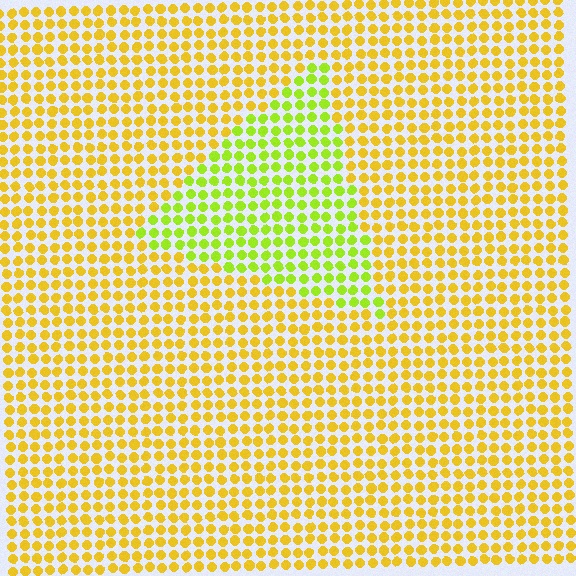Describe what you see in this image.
The image is filled with small yellow elements in a uniform arrangement. A triangle-shaped region is visible where the elements are tinted to a slightly different hue, forming a subtle color boundary.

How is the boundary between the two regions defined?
The boundary is defined purely by a slight shift in hue (about 36 degrees). Spacing, size, and orientation are identical on both sides.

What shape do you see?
I see a triangle.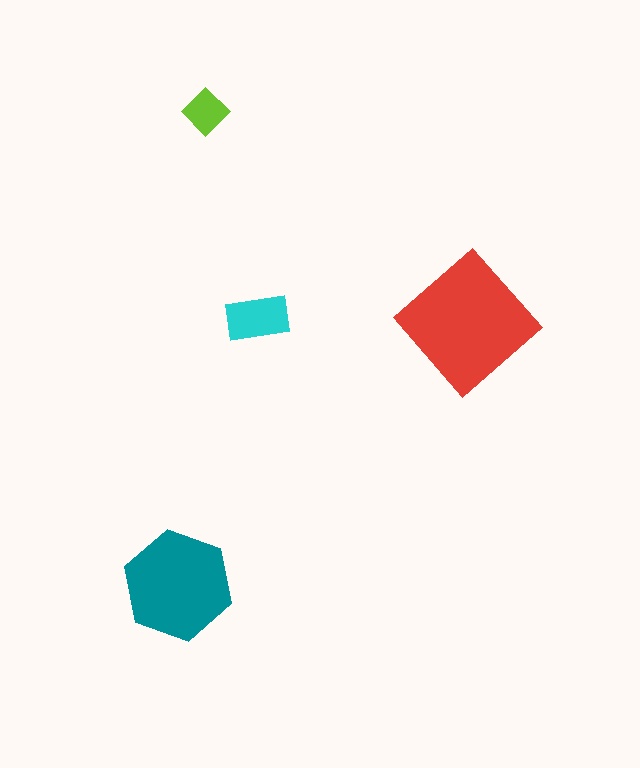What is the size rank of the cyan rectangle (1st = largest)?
3rd.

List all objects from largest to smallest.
The red diamond, the teal hexagon, the cyan rectangle, the lime diamond.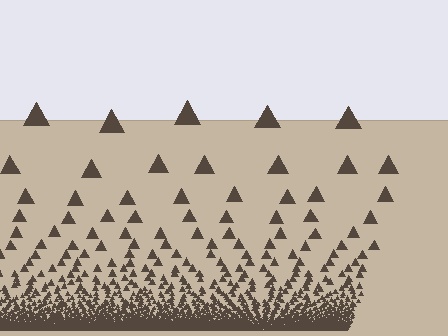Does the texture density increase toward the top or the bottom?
Density increases toward the bottom.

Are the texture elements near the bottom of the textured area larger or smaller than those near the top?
Smaller. The gradient is inverted — elements near the bottom are smaller and denser.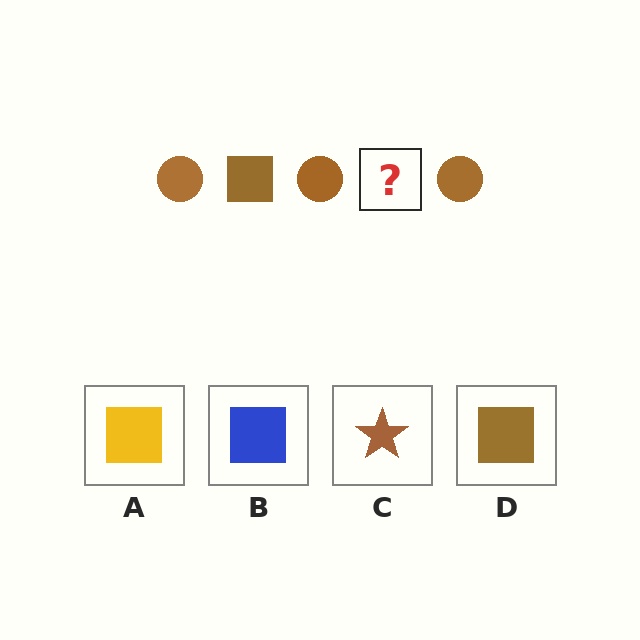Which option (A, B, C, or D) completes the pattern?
D.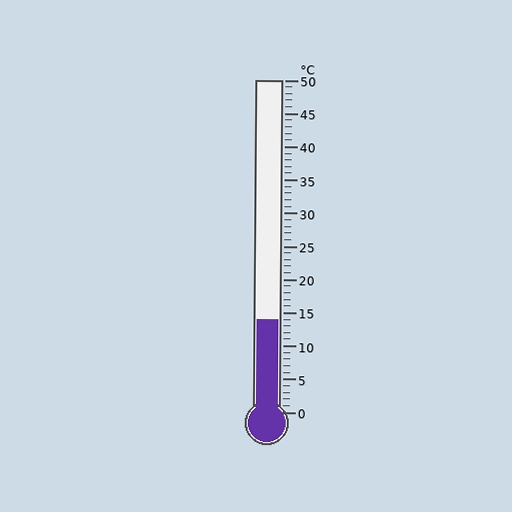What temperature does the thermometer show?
The thermometer shows approximately 14°C.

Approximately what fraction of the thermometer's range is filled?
The thermometer is filled to approximately 30% of its range.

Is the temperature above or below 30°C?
The temperature is below 30°C.